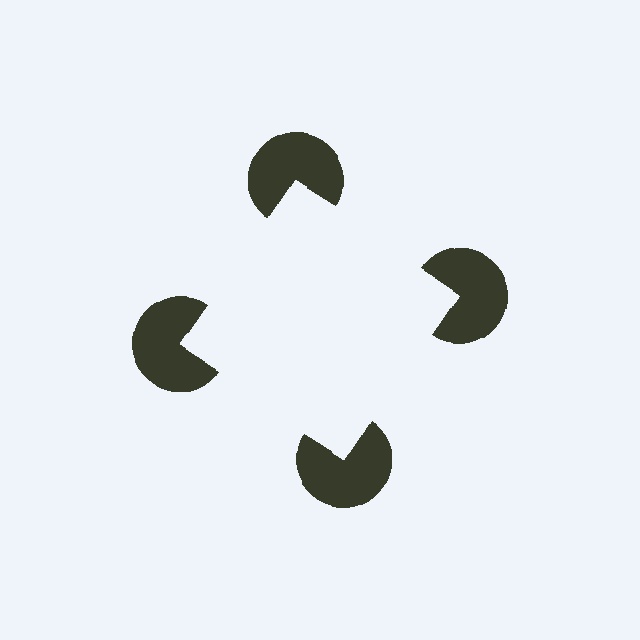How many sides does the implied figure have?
4 sides.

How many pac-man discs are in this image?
There are 4 — one at each vertex of the illusory square.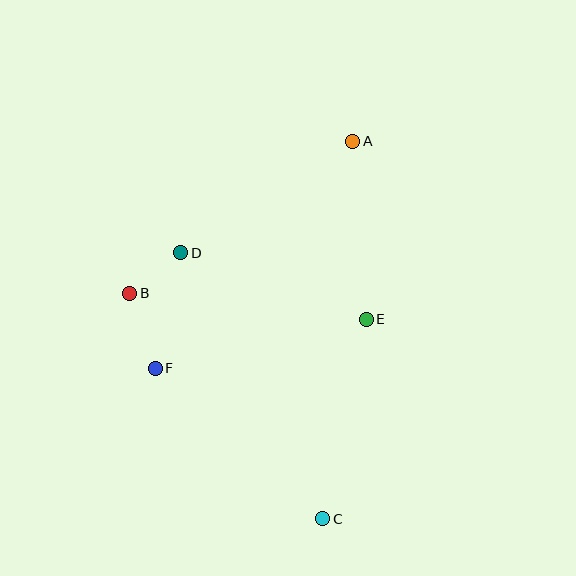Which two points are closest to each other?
Points B and D are closest to each other.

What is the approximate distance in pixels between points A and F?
The distance between A and F is approximately 301 pixels.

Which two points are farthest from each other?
Points A and C are farthest from each other.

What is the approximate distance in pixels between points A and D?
The distance between A and D is approximately 205 pixels.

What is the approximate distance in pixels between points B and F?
The distance between B and F is approximately 79 pixels.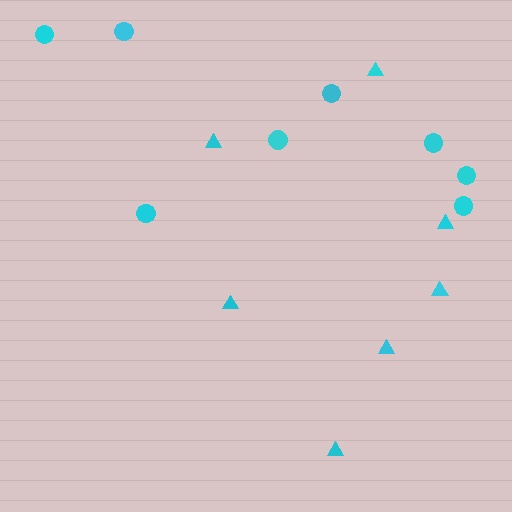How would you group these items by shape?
There are 2 groups: one group of triangles (7) and one group of circles (8).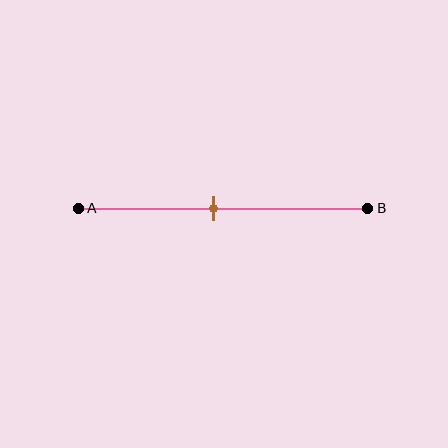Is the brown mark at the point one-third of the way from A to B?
No, the mark is at about 45% from A, not at the 33% one-third point.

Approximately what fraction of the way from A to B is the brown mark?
The brown mark is approximately 45% of the way from A to B.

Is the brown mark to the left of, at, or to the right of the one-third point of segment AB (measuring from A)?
The brown mark is to the right of the one-third point of segment AB.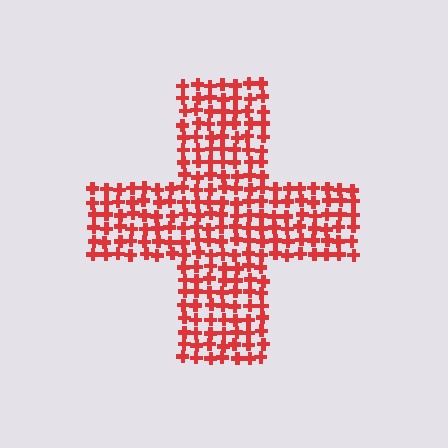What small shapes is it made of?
It is made of small crosses.